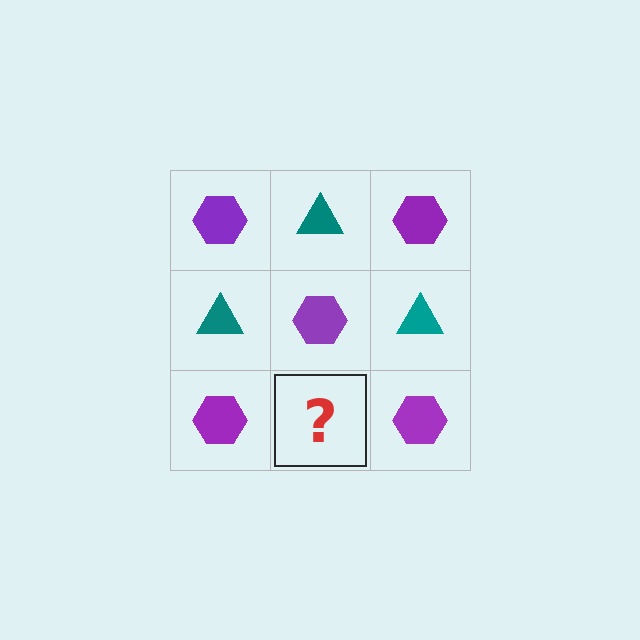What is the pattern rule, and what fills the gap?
The rule is that it alternates purple hexagon and teal triangle in a checkerboard pattern. The gap should be filled with a teal triangle.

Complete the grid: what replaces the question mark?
The question mark should be replaced with a teal triangle.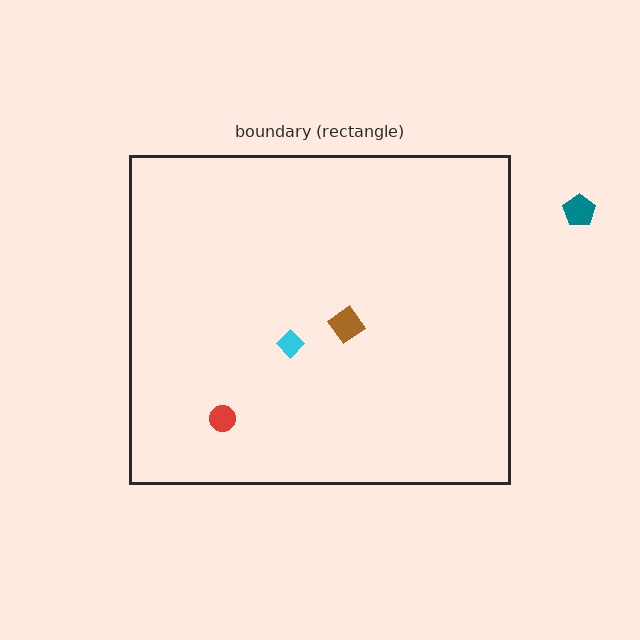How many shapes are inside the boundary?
3 inside, 1 outside.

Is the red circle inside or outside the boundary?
Inside.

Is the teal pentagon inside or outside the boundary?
Outside.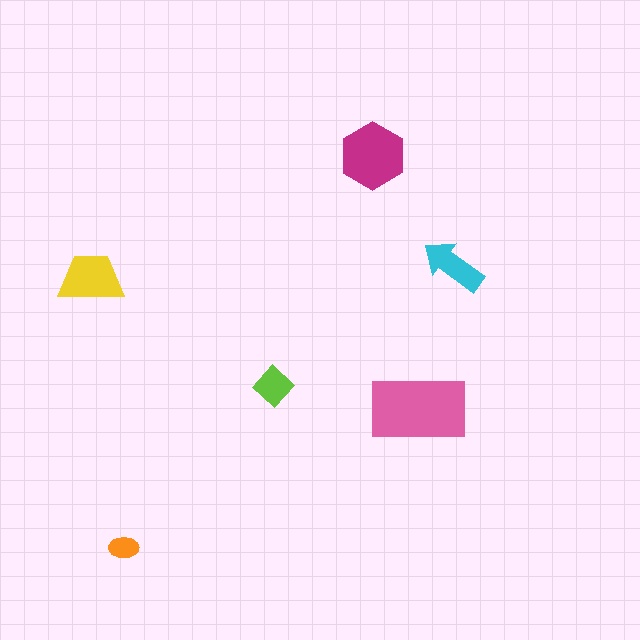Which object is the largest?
The pink rectangle.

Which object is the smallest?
The orange ellipse.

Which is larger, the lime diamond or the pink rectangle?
The pink rectangle.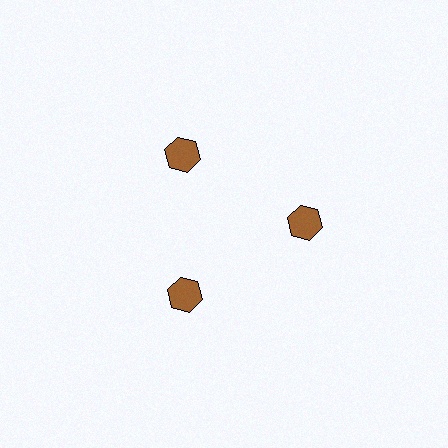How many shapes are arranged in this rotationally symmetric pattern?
There are 3 shapes, arranged in 3 groups of 1.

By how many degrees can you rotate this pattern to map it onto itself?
The pattern maps onto itself every 120 degrees of rotation.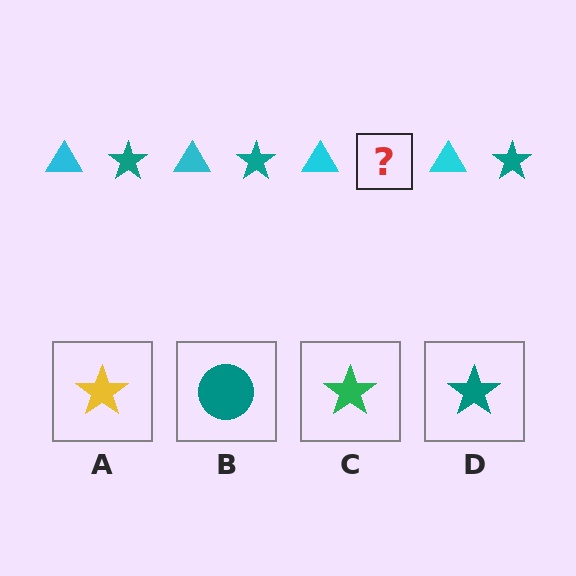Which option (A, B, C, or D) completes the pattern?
D.